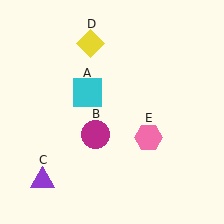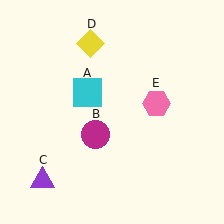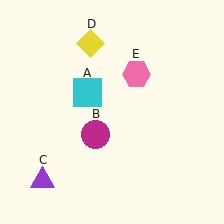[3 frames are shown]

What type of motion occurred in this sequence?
The pink hexagon (object E) rotated counterclockwise around the center of the scene.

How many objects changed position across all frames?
1 object changed position: pink hexagon (object E).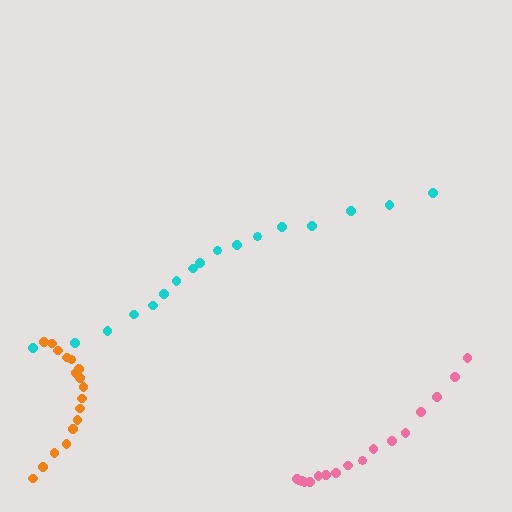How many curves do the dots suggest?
There are 3 distinct paths.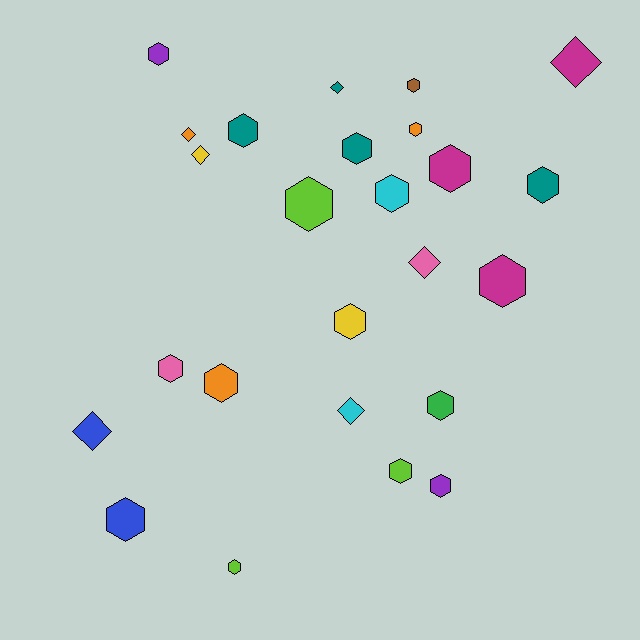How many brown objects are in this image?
There is 1 brown object.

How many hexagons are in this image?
There are 18 hexagons.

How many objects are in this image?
There are 25 objects.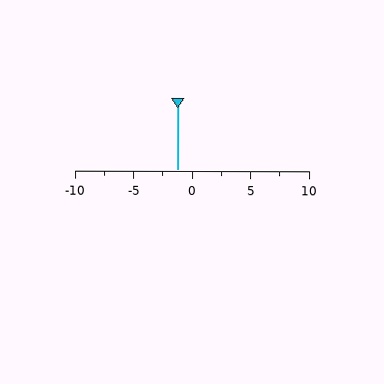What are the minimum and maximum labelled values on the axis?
The axis runs from -10 to 10.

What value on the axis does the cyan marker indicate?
The marker indicates approximately -1.2.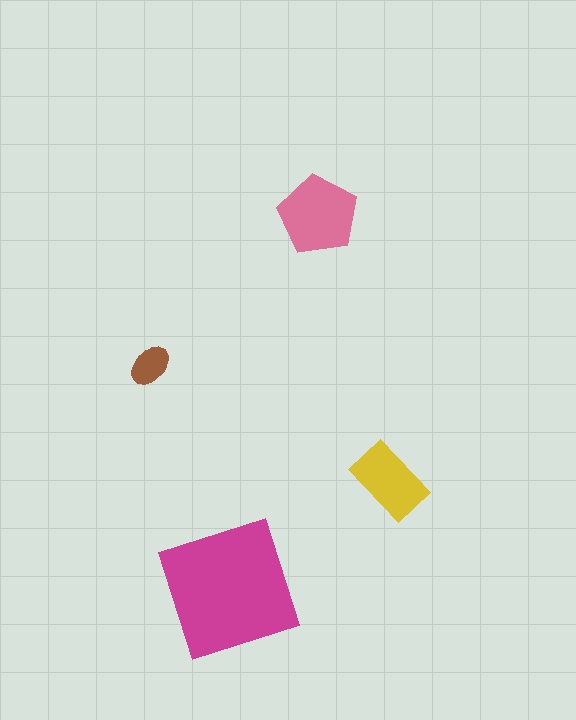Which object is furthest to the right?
The yellow rectangle is rightmost.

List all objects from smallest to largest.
The brown ellipse, the yellow rectangle, the pink pentagon, the magenta square.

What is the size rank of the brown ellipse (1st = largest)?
4th.